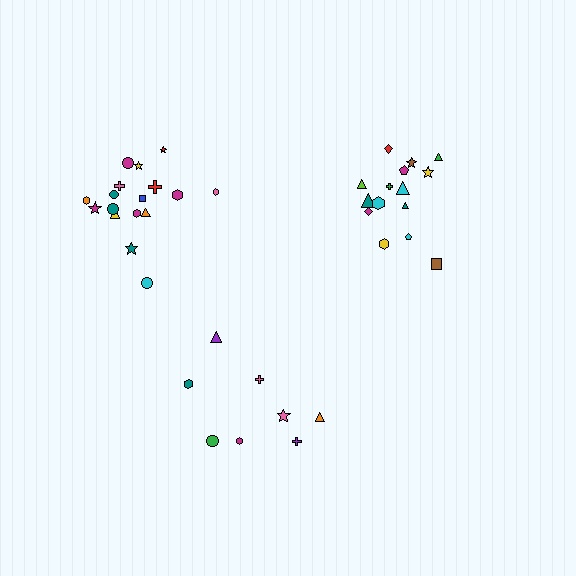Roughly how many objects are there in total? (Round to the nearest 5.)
Roughly 40 objects in total.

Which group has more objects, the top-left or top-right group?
The top-left group.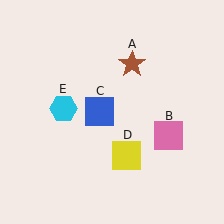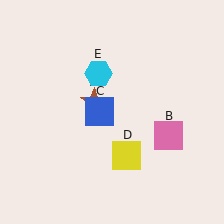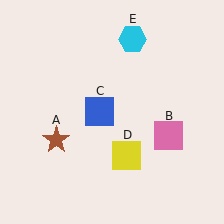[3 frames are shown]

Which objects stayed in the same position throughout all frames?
Pink square (object B) and blue square (object C) and yellow square (object D) remained stationary.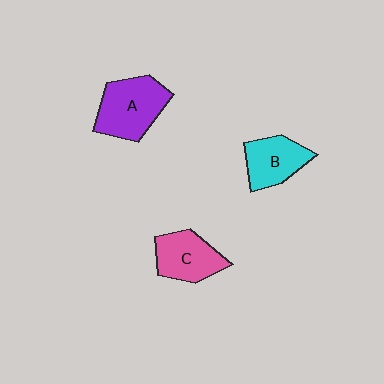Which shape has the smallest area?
Shape B (cyan).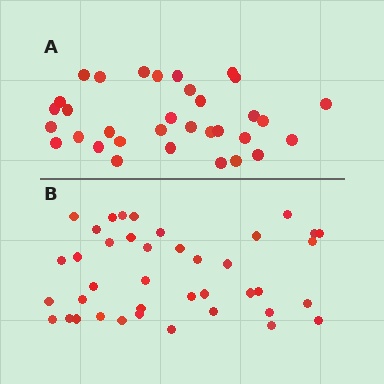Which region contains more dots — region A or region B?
Region B (the bottom region) has more dots.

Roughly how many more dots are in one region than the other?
Region B has roughly 8 or so more dots than region A.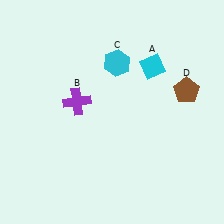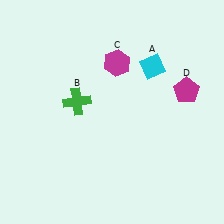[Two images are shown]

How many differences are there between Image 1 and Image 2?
There are 3 differences between the two images.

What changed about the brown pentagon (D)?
In Image 1, D is brown. In Image 2, it changed to magenta.